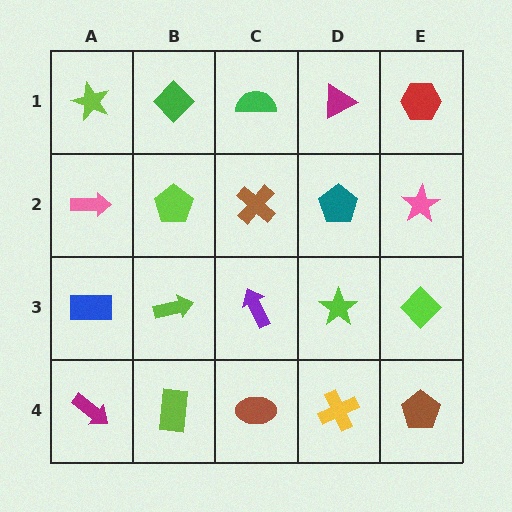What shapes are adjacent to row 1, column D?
A teal pentagon (row 2, column D), a green semicircle (row 1, column C), a red hexagon (row 1, column E).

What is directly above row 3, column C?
A brown cross.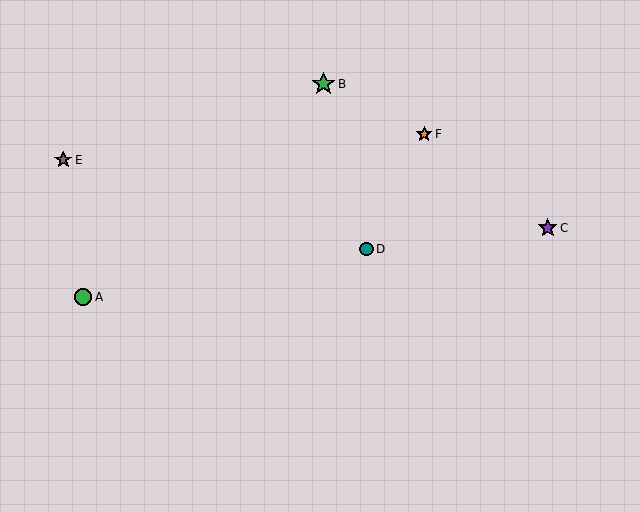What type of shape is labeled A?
Shape A is a green circle.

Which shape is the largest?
The green star (labeled B) is the largest.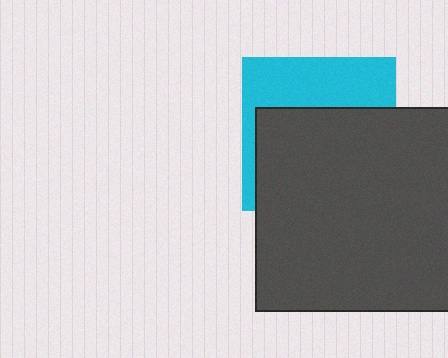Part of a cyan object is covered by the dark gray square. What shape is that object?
It is a square.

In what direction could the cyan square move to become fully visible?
The cyan square could move up. That would shift it out from behind the dark gray square entirely.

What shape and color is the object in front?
The object in front is a dark gray square.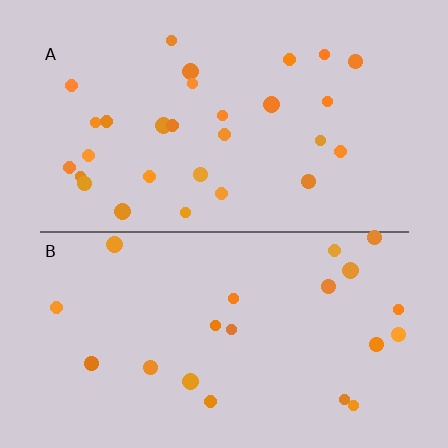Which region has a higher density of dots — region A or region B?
A (the top).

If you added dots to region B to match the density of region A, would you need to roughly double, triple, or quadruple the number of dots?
Approximately double.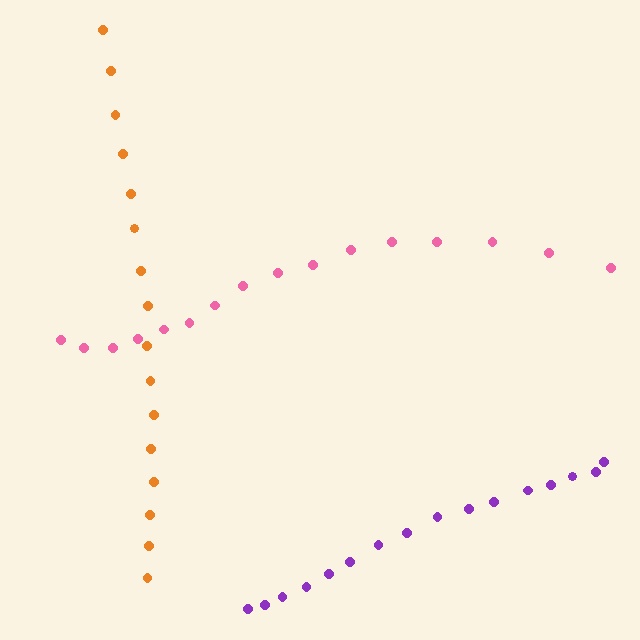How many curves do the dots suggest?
There are 3 distinct paths.